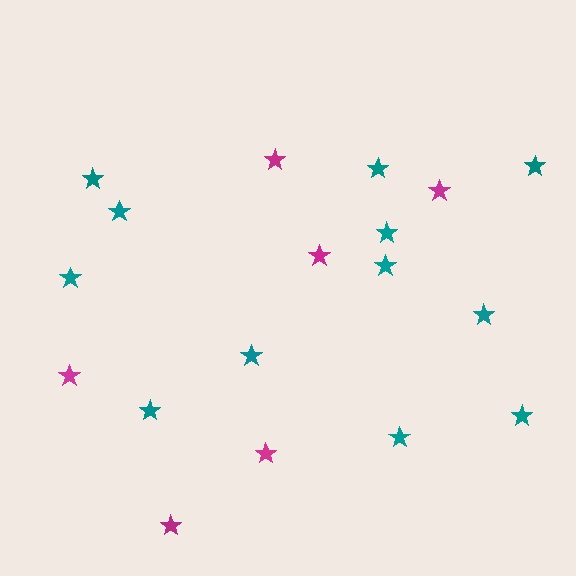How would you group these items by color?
There are 2 groups: one group of magenta stars (6) and one group of teal stars (12).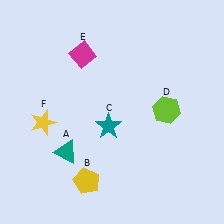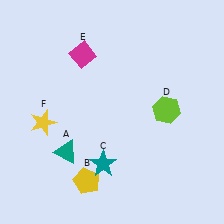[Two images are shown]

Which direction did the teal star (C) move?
The teal star (C) moved down.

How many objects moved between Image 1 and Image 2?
1 object moved between the two images.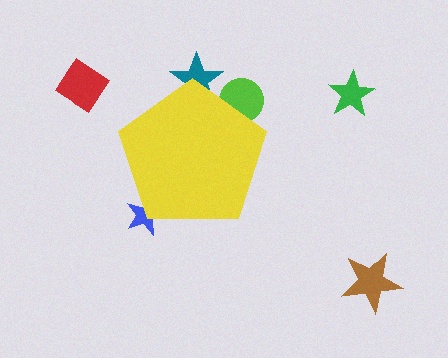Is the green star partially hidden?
No, the green star is fully visible.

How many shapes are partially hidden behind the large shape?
3 shapes are partially hidden.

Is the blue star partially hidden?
Yes, the blue star is partially hidden behind the yellow pentagon.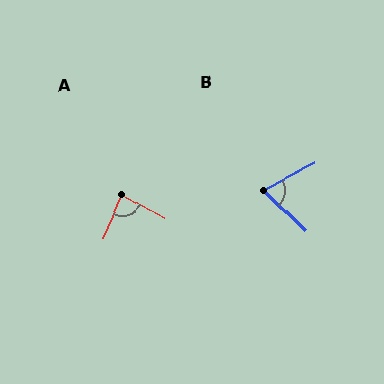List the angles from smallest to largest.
B (72°), A (84°).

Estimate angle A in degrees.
Approximately 84 degrees.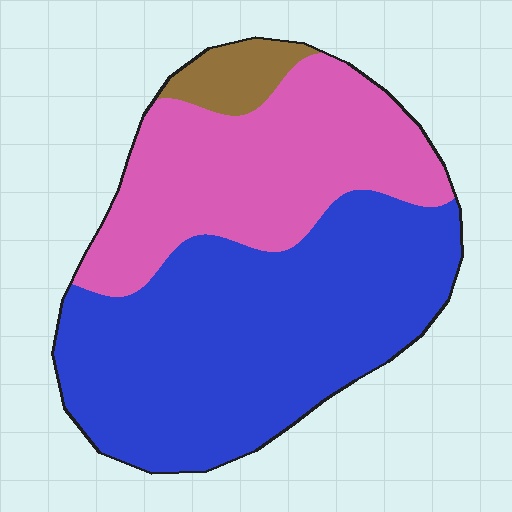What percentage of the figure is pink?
Pink covers about 35% of the figure.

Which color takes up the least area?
Brown, at roughly 5%.